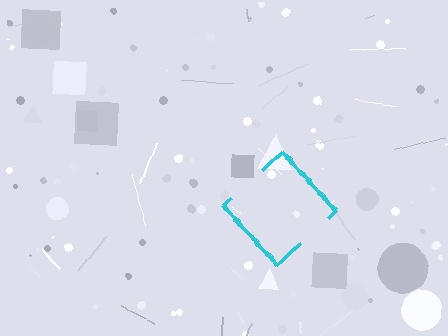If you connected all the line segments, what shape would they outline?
They would outline a diamond.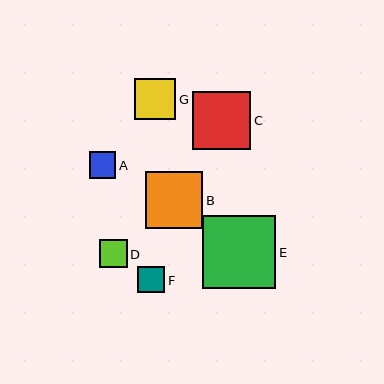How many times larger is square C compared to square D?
Square C is approximately 2.1 times the size of square D.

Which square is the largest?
Square E is the largest with a size of approximately 73 pixels.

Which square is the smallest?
Square A is the smallest with a size of approximately 27 pixels.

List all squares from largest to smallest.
From largest to smallest: E, C, B, G, D, F, A.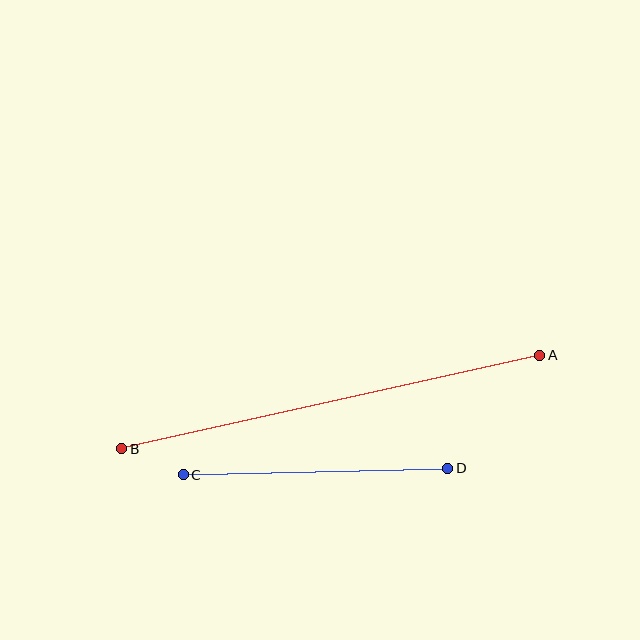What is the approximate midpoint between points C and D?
The midpoint is at approximately (316, 472) pixels.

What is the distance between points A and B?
The distance is approximately 428 pixels.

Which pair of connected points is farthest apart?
Points A and B are farthest apart.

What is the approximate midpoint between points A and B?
The midpoint is at approximately (331, 402) pixels.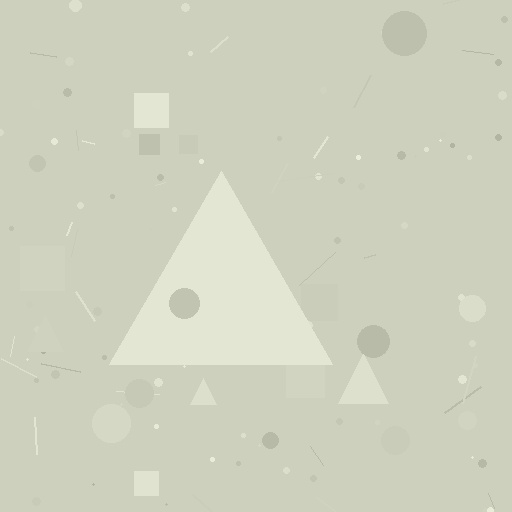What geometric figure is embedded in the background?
A triangle is embedded in the background.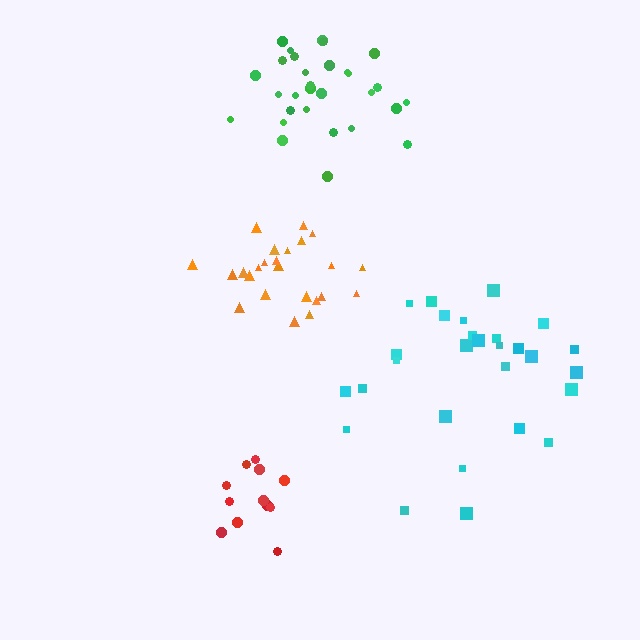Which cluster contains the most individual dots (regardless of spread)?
Green (30).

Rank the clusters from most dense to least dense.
green, red, orange, cyan.